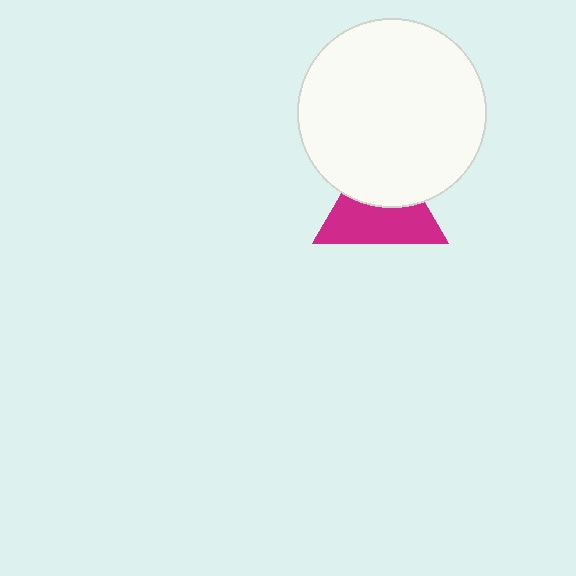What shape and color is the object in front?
The object in front is a white circle.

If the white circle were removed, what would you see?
You would see the complete magenta triangle.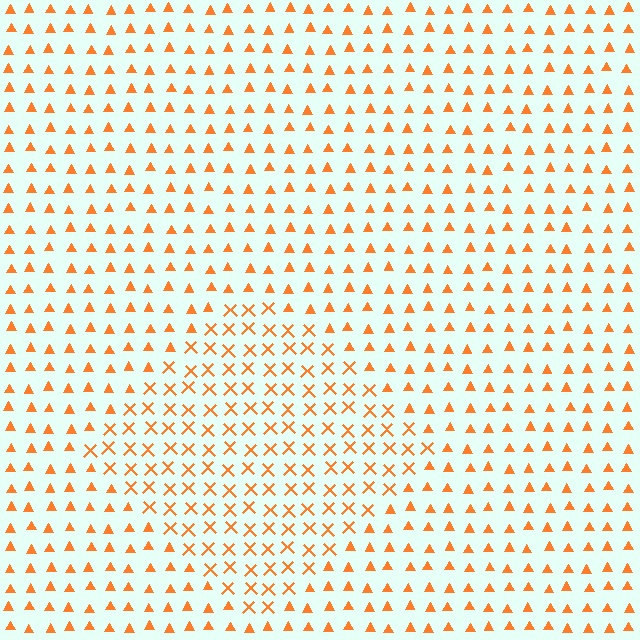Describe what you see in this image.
The image is filled with small orange elements arranged in a uniform grid. A diamond-shaped region contains X marks, while the surrounding area contains triangles. The boundary is defined purely by the change in element shape.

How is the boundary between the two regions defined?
The boundary is defined by a change in element shape: X marks inside vs. triangles outside. All elements share the same color and spacing.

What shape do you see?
I see a diamond.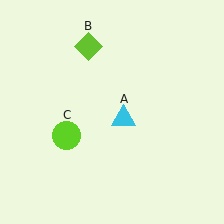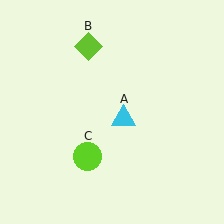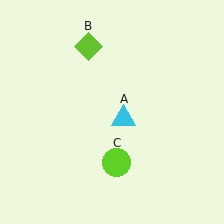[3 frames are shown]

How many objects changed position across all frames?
1 object changed position: lime circle (object C).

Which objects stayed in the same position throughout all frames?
Cyan triangle (object A) and lime diamond (object B) remained stationary.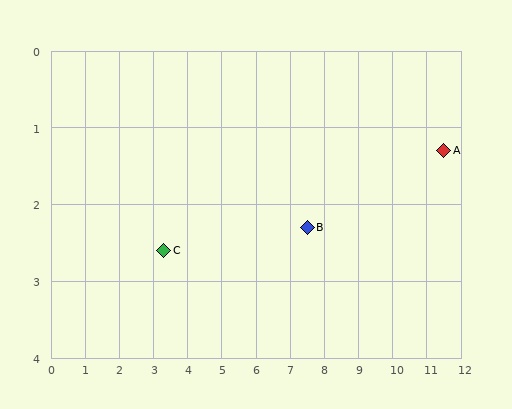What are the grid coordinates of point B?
Point B is at approximately (7.5, 2.3).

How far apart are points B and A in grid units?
Points B and A are about 4.1 grid units apart.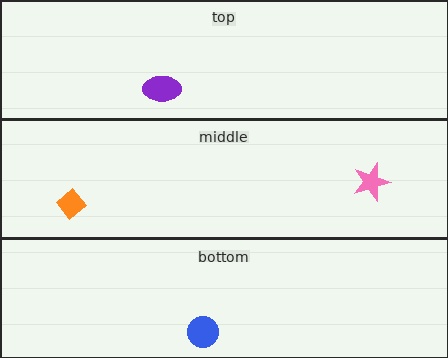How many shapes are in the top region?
1.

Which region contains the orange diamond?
The middle region.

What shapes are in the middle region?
The pink star, the orange diamond.